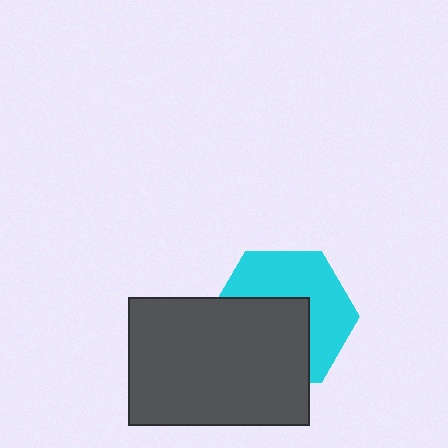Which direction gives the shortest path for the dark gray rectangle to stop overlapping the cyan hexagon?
Moving down gives the shortest separation.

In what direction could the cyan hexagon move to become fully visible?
The cyan hexagon could move up. That would shift it out from behind the dark gray rectangle entirely.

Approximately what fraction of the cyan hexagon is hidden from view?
Roughly 49% of the cyan hexagon is hidden behind the dark gray rectangle.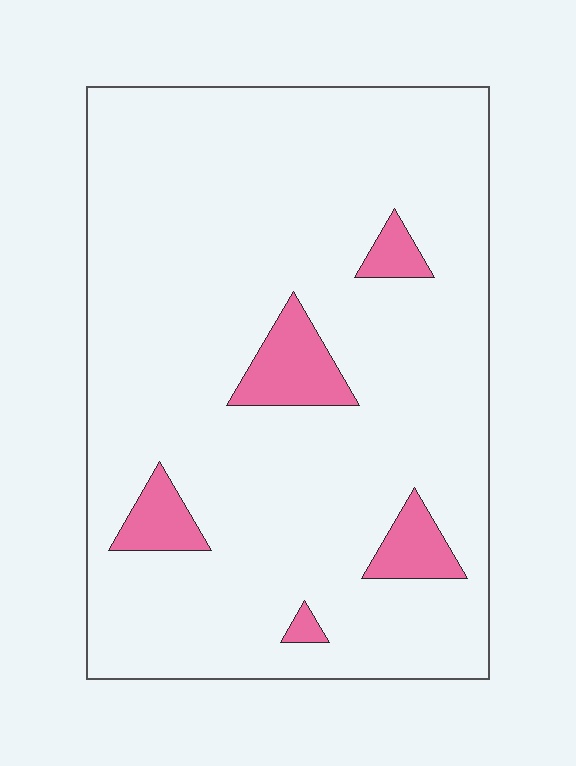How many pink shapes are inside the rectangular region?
5.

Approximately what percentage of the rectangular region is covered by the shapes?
Approximately 10%.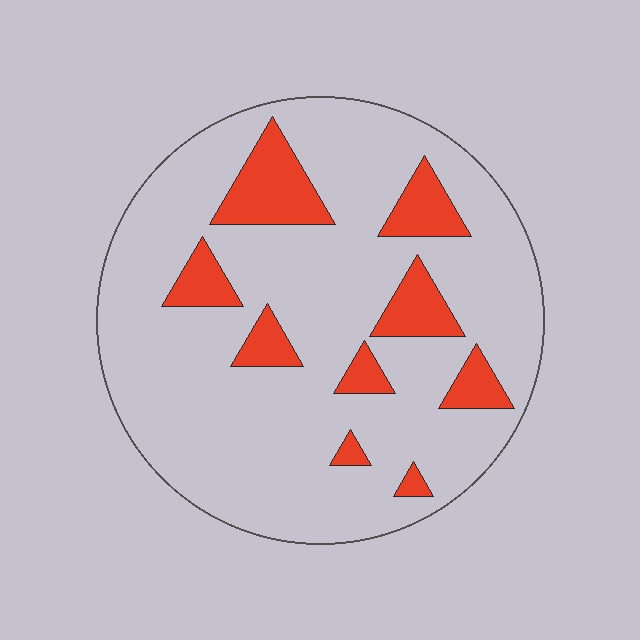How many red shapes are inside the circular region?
9.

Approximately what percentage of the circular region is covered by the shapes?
Approximately 15%.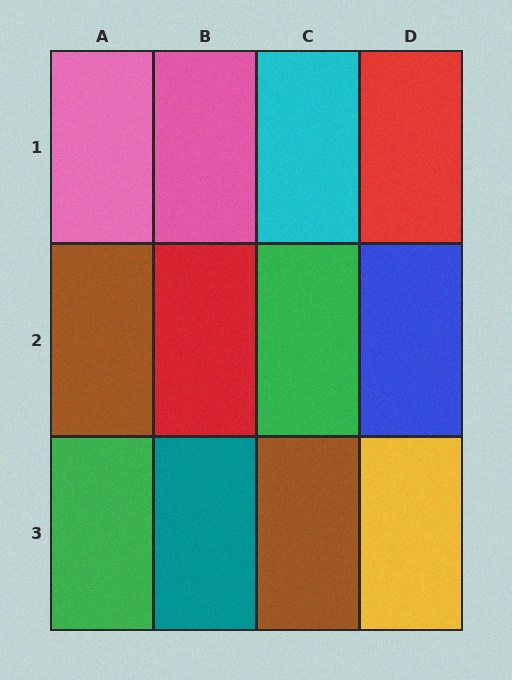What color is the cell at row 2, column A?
Brown.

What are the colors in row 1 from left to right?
Pink, pink, cyan, red.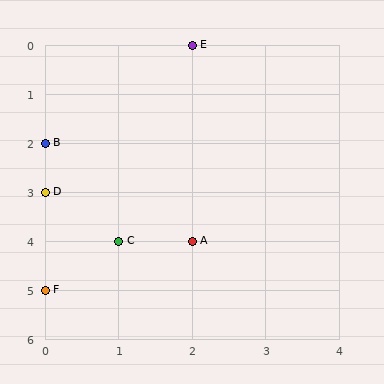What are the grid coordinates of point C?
Point C is at grid coordinates (1, 4).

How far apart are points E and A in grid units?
Points E and A are 4 rows apart.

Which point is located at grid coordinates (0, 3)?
Point D is at (0, 3).